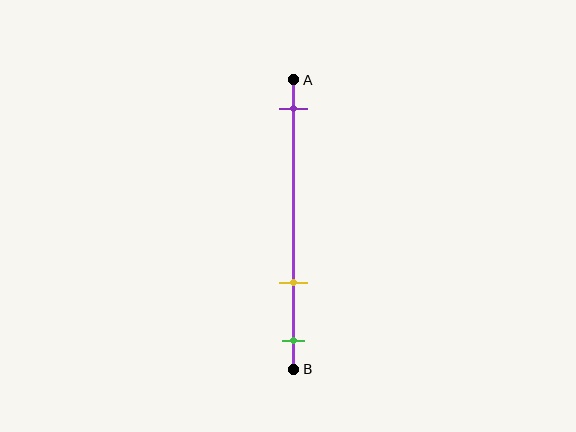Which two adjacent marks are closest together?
The yellow and green marks are the closest adjacent pair.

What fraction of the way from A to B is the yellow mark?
The yellow mark is approximately 70% (0.7) of the way from A to B.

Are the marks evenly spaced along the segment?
No, the marks are not evenly spaced.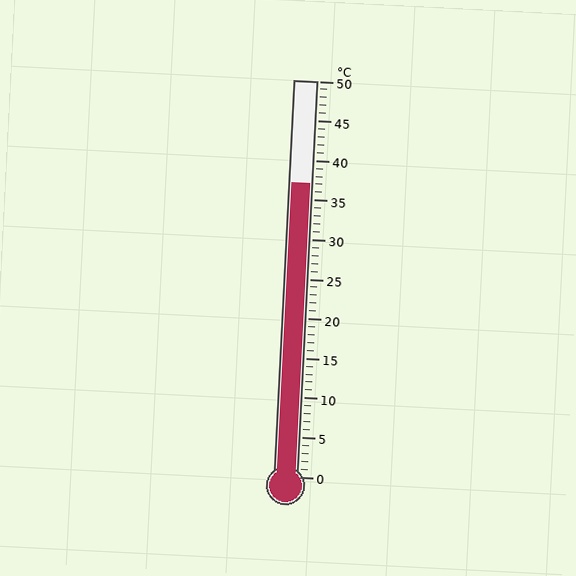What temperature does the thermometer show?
The thermometer shows approximately 37°C.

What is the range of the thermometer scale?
The thermometer scale ranges from 0°C to 50°C.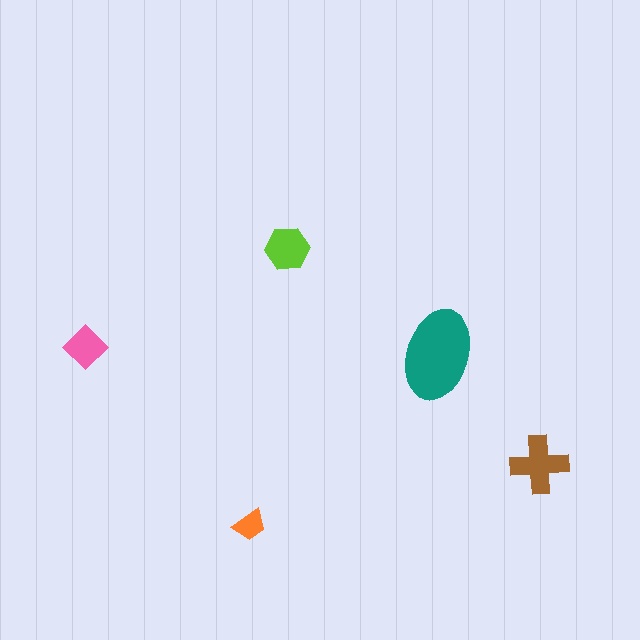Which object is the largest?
The teal ellipse.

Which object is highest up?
The lime hexagon is topmost.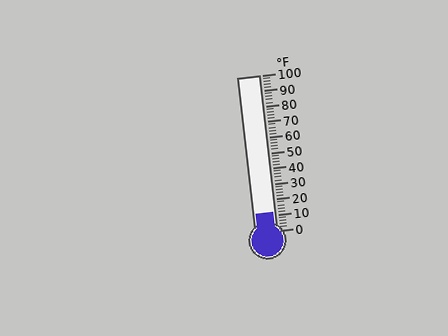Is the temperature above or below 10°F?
The temperature is above 10°F.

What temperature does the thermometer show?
The thermometer shows approximately 12°F.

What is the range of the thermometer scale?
The thermometer scale ranges from 0°F to 100°F.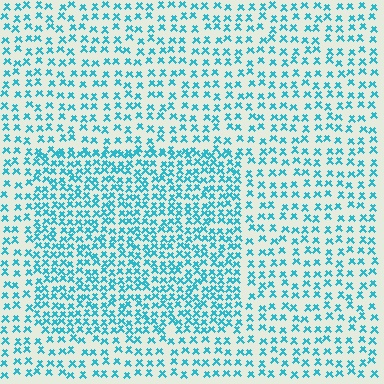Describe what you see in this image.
The image contains small cyan elements arranged at two different densities. A rectangle-shaped region is visible where the elements are more densely packed than the surrounding area.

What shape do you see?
I see a rectangle.